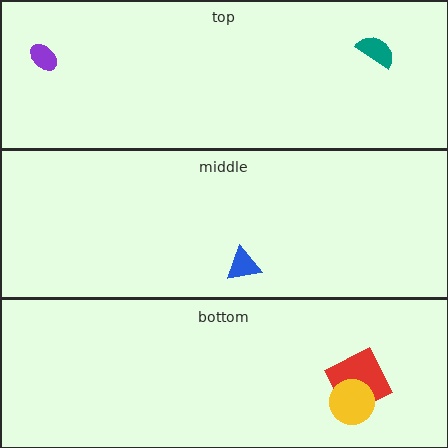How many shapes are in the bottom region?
2.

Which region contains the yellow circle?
The bottom region.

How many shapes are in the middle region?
1.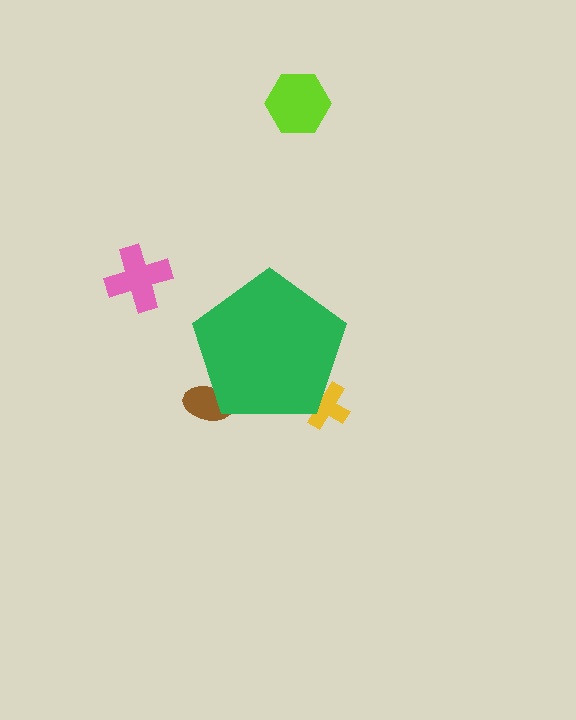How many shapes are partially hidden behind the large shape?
2 shapes are partially hidden.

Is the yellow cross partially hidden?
Yes, the yellow cross is partially hidden behind the green pentagon.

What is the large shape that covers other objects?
A green pentagon.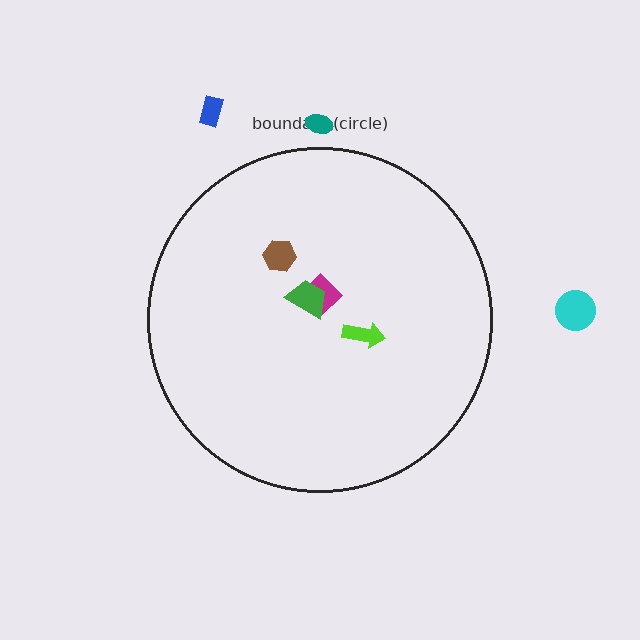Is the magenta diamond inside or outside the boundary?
Inside.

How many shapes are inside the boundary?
4 inside, 3 outside.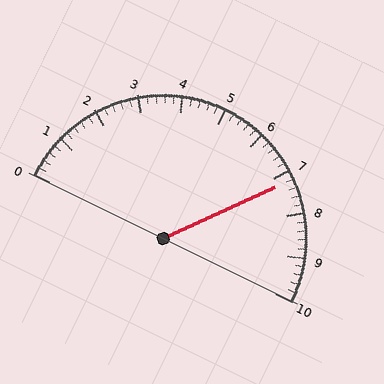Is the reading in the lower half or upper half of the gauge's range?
The reading is in the upper half of the range (0 to 10).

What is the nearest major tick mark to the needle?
The nearest major tick mark is 7.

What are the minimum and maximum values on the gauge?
The gauge ranges from 0 to 10.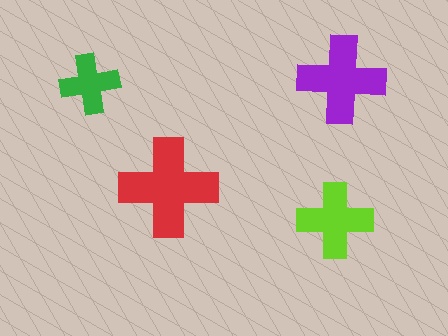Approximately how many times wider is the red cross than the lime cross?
About 1.5 times wider.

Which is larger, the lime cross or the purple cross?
The purple one.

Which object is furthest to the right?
The purple cross is rightmost.